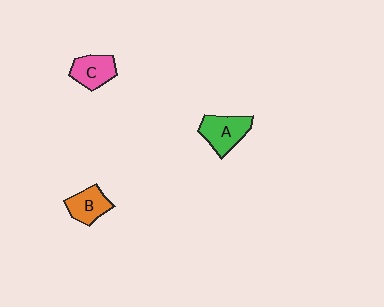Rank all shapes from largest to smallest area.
From largest to smallest: A (green), C (pink), B (orange).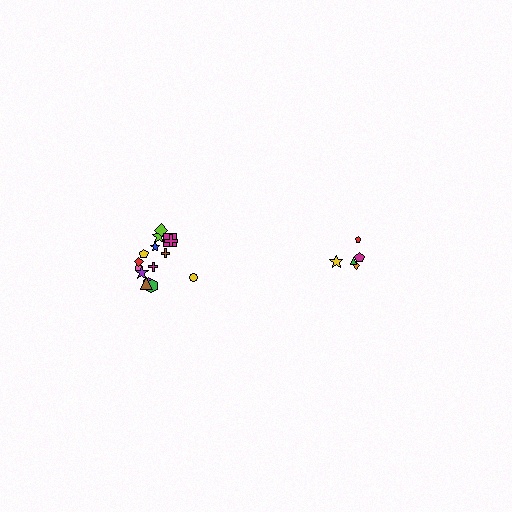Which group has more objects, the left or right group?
The left group.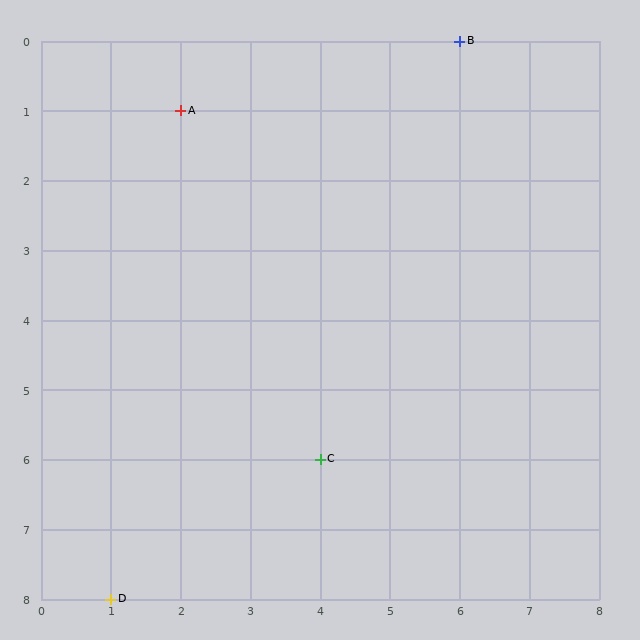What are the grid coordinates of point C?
Point C is at grid coordinates (4, 6).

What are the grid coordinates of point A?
Point A is at grid coordinates (2, 1).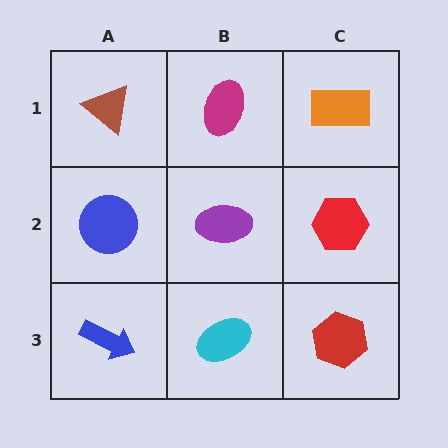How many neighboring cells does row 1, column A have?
2.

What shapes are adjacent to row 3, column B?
A purple ellipse (row 2, column B), a blue arrow (row 3, column A), a red hexagon (row 3, column C).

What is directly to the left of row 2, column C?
A purple ellipse.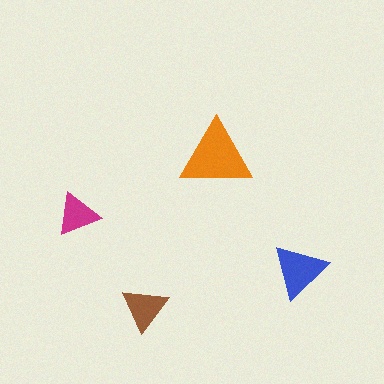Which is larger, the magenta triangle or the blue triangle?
The blue one.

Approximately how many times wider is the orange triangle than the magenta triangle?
About 1.5 times wider.